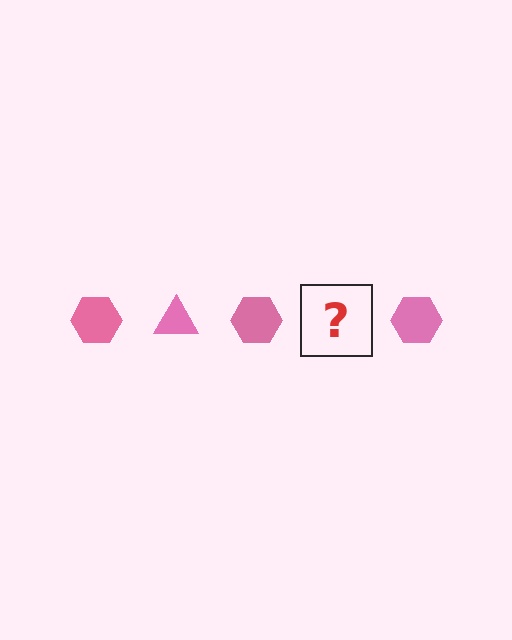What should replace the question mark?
The question mark should be replaced with a pink triangle.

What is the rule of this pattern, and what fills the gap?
The rule is that the pattern cycles through hexagon, triangle shapes in pink. The gap should be filled with a pink triangle.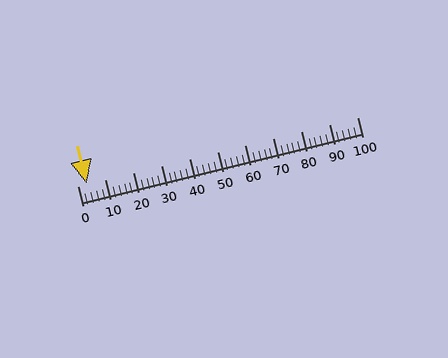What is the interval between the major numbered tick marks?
The major tick marks are spaced 10 units apart.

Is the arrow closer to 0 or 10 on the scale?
The arrow is closer to 0.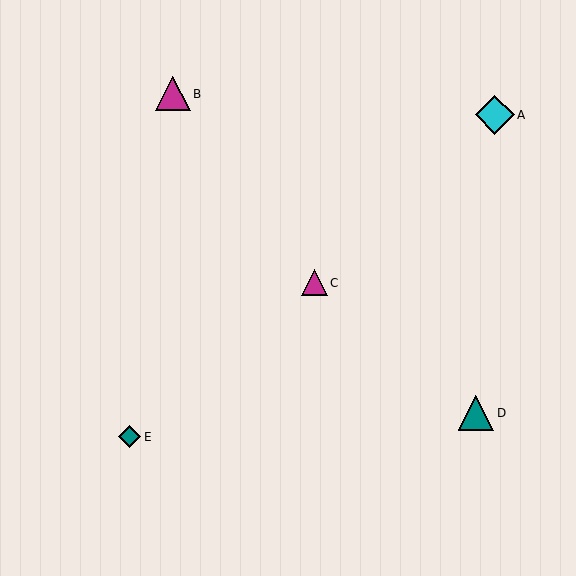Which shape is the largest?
The cyan diamond (labeled A) is the largest.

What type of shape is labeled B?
Shape B is a magenta triangle.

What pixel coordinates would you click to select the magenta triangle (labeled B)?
Click at (173, 94) to select the magenta triangle B.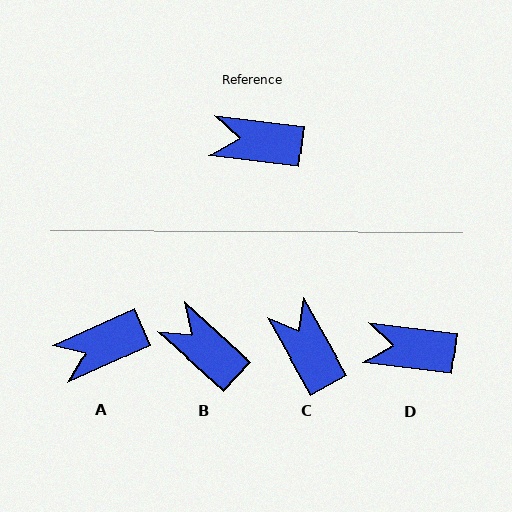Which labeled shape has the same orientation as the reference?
D.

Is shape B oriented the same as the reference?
No, it is off by about 35 degrees.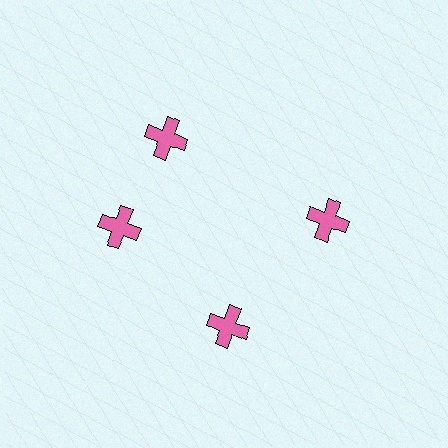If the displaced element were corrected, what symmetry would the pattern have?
It would have 4-fold rotational symmetry — the pattern would map onto itself every 90 degrees.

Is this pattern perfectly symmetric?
No. The 4 pink crosses are arranged in a ring, but one element near the 12 o'clock position is rotated out of alignment along the ring, breaking the 4-fold rotational symmetry.